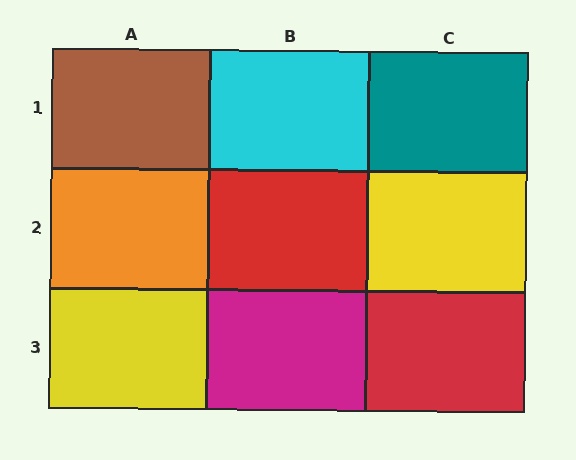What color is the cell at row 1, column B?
Cyan.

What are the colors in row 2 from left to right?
Orange, red, yellow.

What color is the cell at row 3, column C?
Red.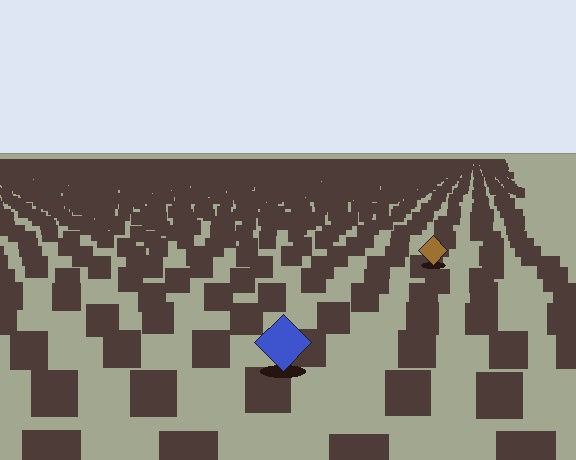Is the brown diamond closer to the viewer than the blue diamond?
No. The blue diamond is closer — you can tell from the texture gradient: the ground texture is coarser near it.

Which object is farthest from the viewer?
The brown diamond is farthest from the viewer. It appears smaller and the ground texture around it is denser.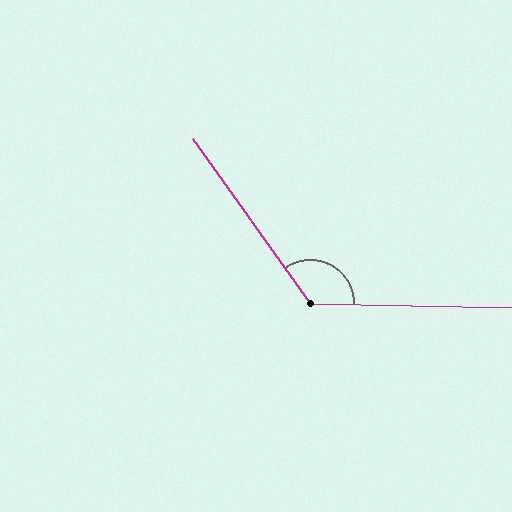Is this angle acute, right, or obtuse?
It is obtuse.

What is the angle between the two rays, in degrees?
Approximately 127 degrees.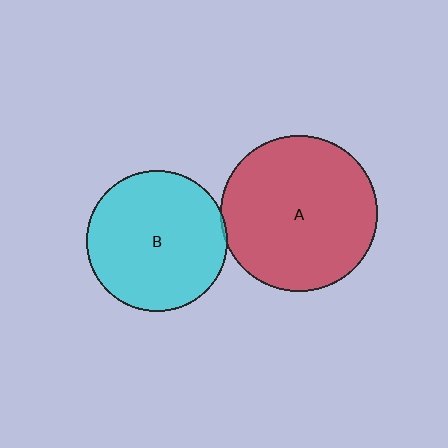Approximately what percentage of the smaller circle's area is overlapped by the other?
Approximately 5%.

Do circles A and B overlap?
Yes.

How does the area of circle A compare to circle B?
Approximately 1.2 times.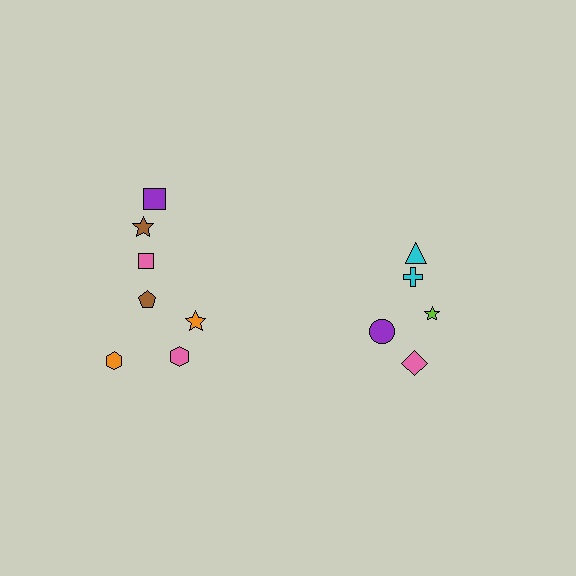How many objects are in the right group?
There are 5 objects.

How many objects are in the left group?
There are 7 objects.